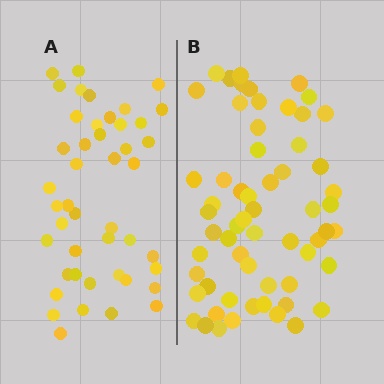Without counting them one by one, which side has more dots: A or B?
Region B (the right region) has more dots.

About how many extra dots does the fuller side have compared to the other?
Region B has approximately 15 more dots than region A.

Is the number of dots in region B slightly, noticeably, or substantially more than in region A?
Region B has noticeably more, but not dramatically so. The ratio is roughly 1.3 to 1.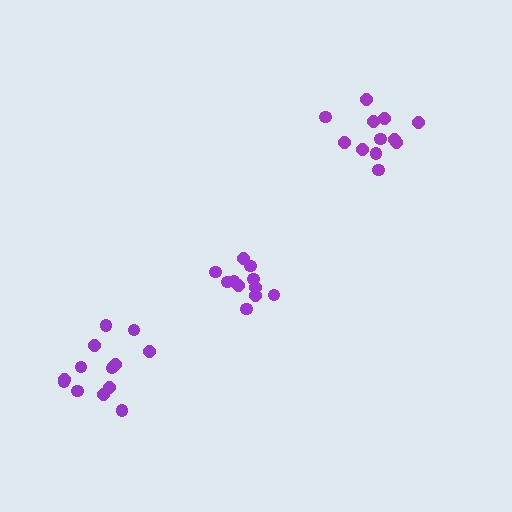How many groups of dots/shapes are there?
There are 3 groups.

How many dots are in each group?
Group 1: 13 dots, Group 2: 12 dots, Group 3: 11 dots (36 total).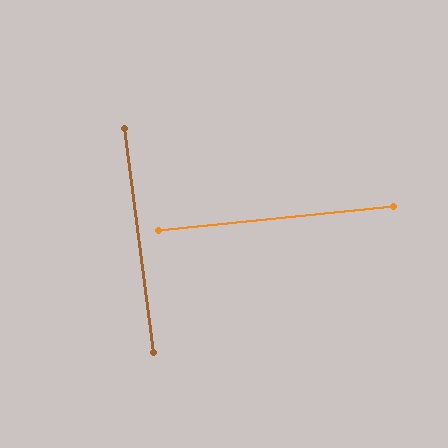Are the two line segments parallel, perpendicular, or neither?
Perpendicular — they meet at approximately 89°.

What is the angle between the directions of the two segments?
Approximately 89 degrees.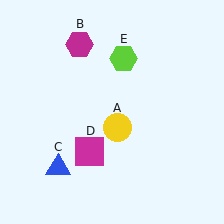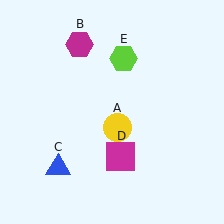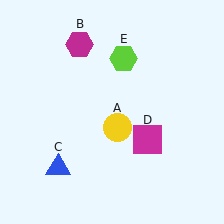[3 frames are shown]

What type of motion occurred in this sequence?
The magenta square (object D) rotated counterclockwise around the center of the scene.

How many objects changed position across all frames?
1 object changed position: magenta square (object D).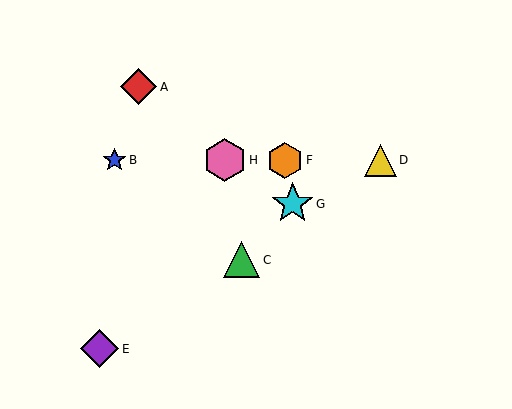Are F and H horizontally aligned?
Yes, both are at y≈160.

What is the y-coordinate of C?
Object C is at y≈260.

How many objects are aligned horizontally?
4 objects (B, D, F, H) are aligned horizontally.